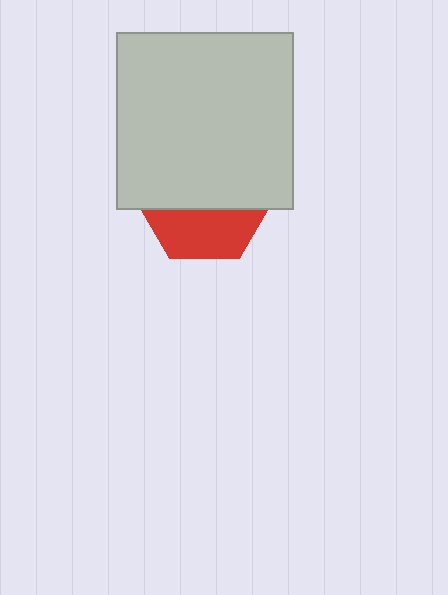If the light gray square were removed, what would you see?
You would see the complete red hexagon.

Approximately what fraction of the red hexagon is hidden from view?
Roughly 62% of the red hexagon is hidden behind the light gray square.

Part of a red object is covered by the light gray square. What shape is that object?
It is a hexagon.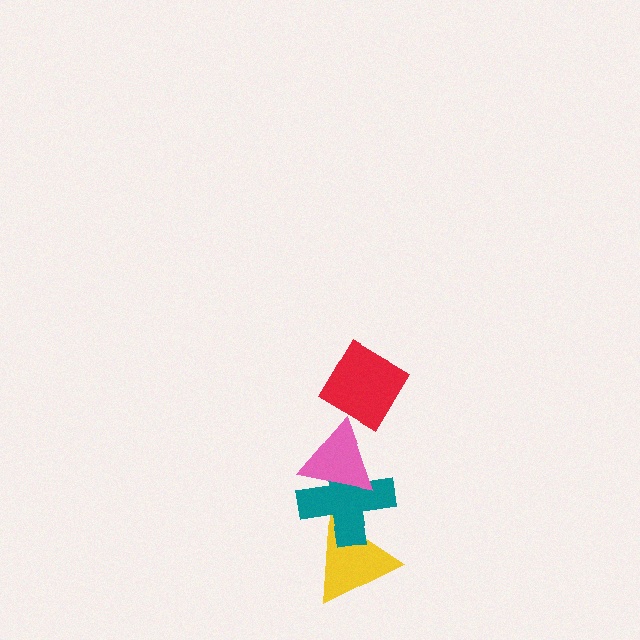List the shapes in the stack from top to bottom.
From top to bottom: the red diamond, the pink triangle, the teal cross, the yellow triangle.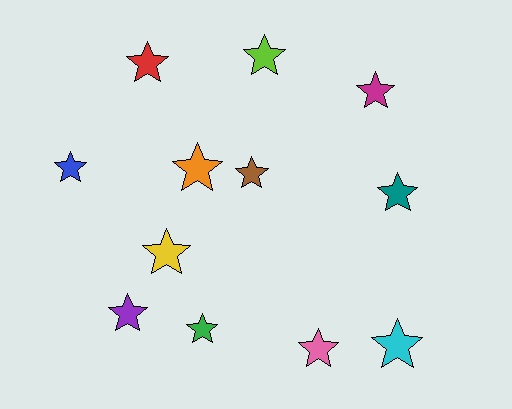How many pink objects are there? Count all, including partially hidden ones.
There is 1 pink object.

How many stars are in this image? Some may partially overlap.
There are 12 stars.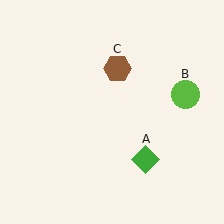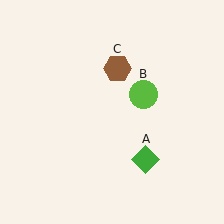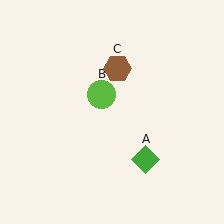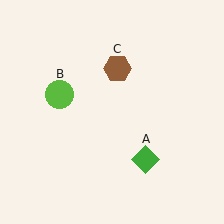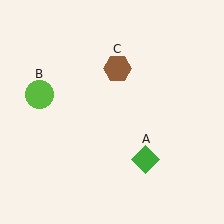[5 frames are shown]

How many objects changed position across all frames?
1 object changed position: lime circle (object B).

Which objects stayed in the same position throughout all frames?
Green diamond (object A) and brown hexagon (object C) remained stationary.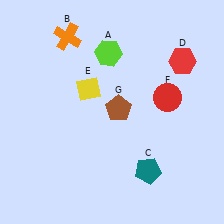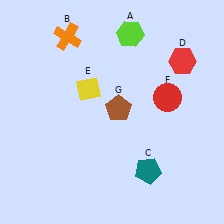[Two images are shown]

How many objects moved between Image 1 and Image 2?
1 object moved between the two images.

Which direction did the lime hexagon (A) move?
The lime hexagon (A) moved right.